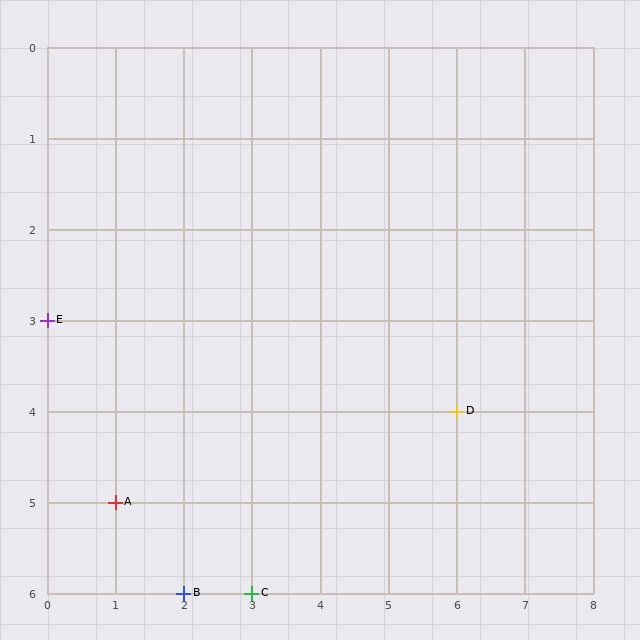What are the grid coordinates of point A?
Point A is at grid coordinates (1, 5).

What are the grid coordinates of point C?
Point C is at grid coordinates (3, 6).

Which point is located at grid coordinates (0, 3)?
Point E is at (0, 3).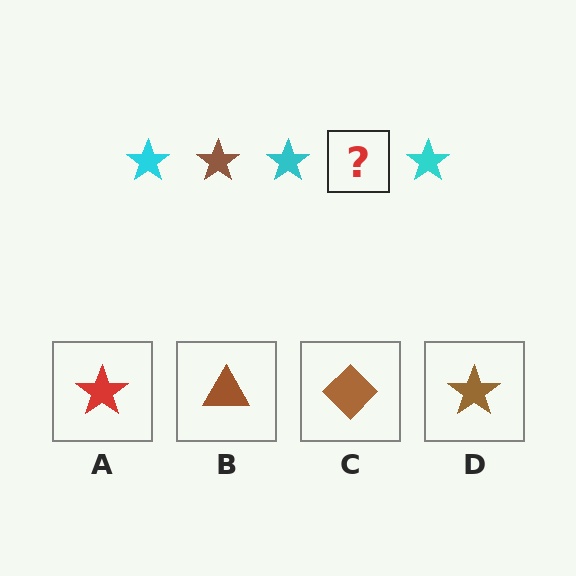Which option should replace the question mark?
Option D.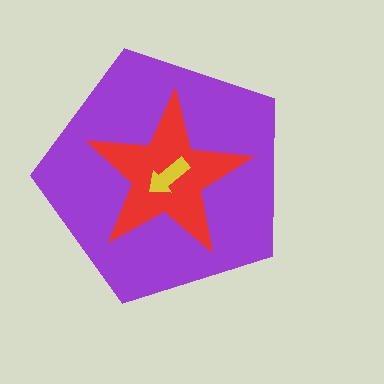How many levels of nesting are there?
3.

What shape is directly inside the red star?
The yellow arrow.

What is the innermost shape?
The yellow arrow.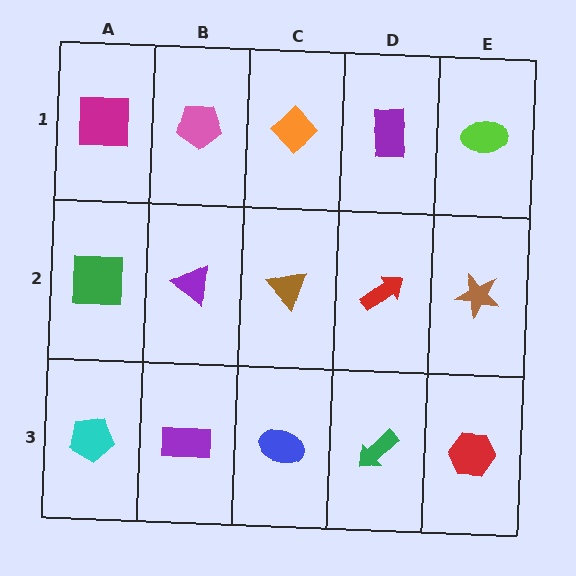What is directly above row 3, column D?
A red arrow.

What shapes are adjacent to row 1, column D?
A red arrow (row 2, column D), an orange diamond (row 1, column C), a lime ellipse (row 1, column E).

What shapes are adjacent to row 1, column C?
A brown triangle (row 2, column C), a pink pentagon (row 1, column B), a purple rectangle (row 1, column D).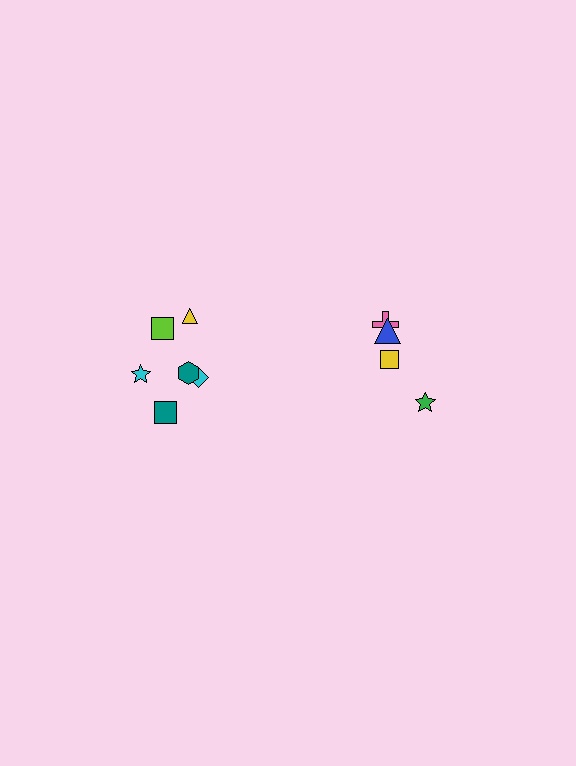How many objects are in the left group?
There are 6 objects.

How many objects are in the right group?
There are 4 objects.